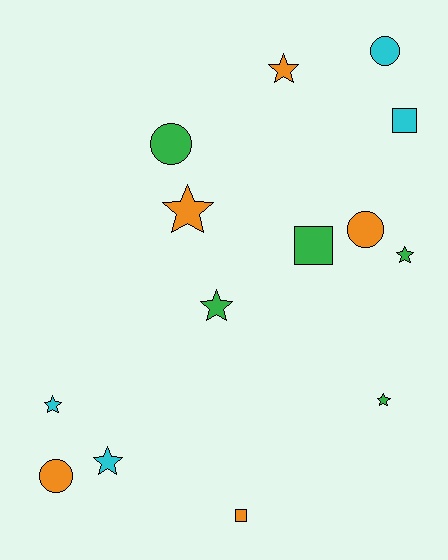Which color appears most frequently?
Orange, with 5 objects.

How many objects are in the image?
There are 14 objects.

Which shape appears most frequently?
Star, with 7 objects.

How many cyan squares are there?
There is 1 cyan square.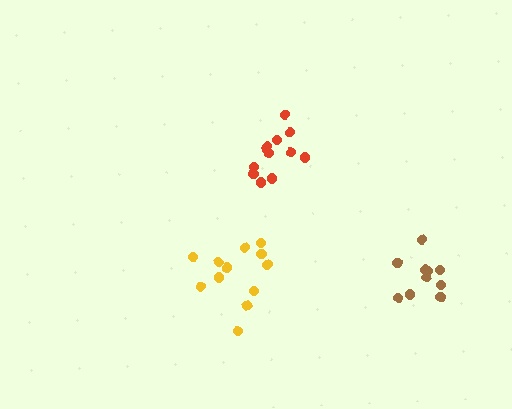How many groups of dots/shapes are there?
There are 3 groups.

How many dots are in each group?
Group 1: 12 dots, Group 2: 10 dots, Group 3: 12 dots (34 total).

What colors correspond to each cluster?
The clusters are colored: yellow, brown, red.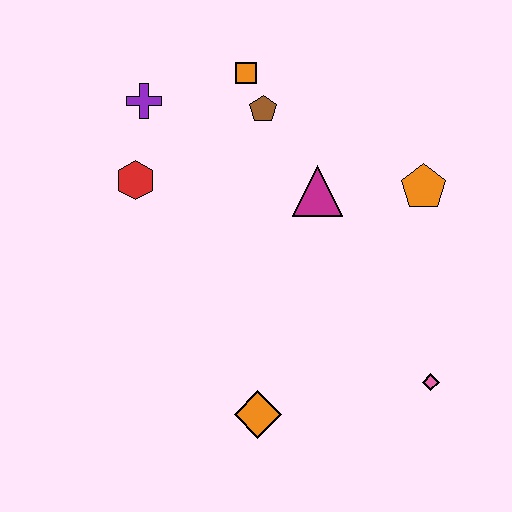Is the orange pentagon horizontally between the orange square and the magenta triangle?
No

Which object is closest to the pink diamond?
The orange diamond is closest to the pink diamond.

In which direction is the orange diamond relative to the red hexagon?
The orange diamond is below the red hexagon.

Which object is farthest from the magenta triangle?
The orange diamond is farthest from the magenta triangle.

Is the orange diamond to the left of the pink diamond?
Yes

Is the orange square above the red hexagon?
Yes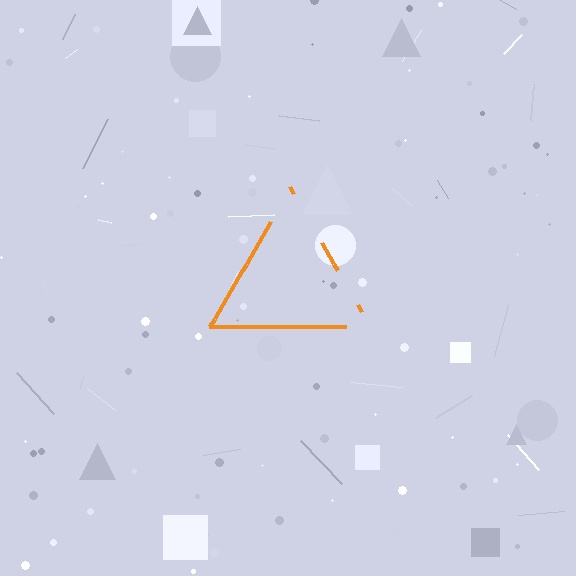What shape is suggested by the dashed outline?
The dashed outline suggests a triangle.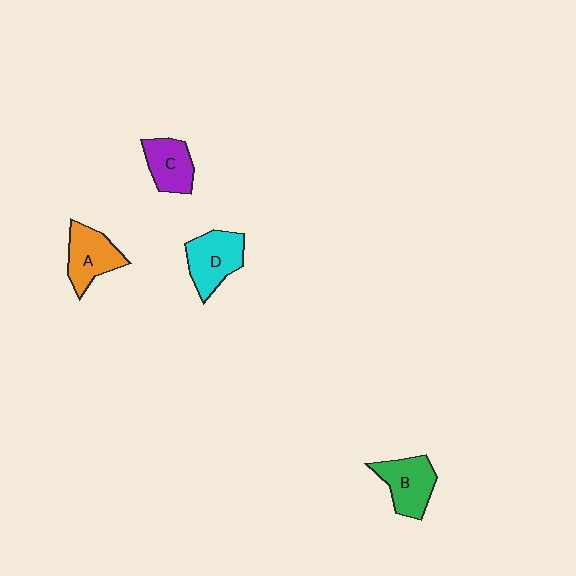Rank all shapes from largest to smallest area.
From largest to smallest: D (cyan), B (green), A (orange), C (purple).